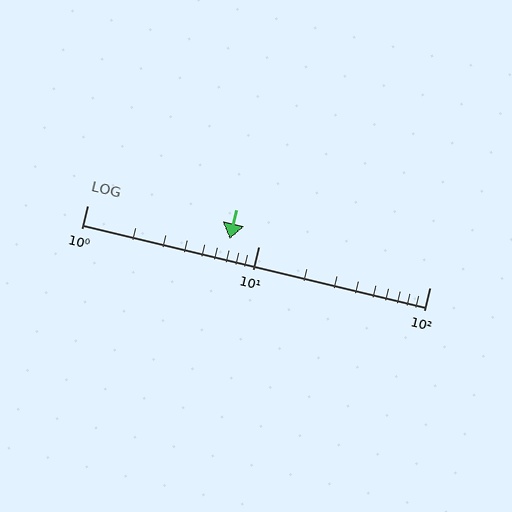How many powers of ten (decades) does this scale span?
The scale spans 2 decades, from 1 to 100.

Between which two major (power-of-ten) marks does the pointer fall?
The pointer is between 1 and 10.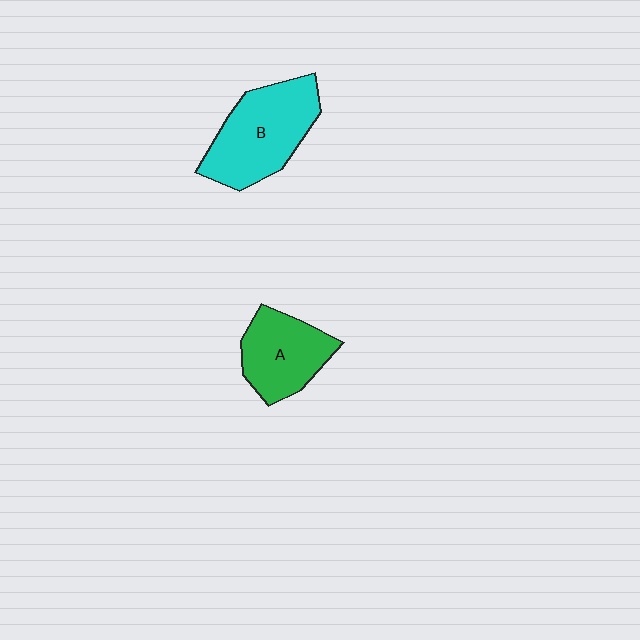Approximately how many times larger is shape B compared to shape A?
Approximately 1.3 times.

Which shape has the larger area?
Shape B (cyan).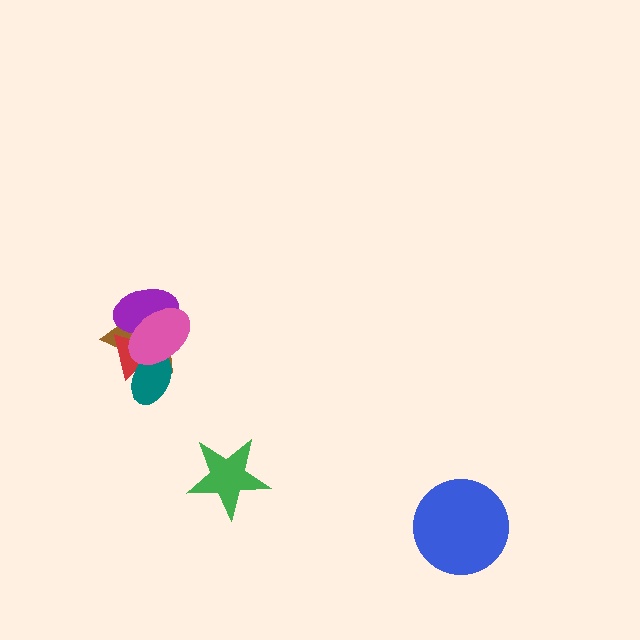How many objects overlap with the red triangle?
4 objects overlap with the red triangle.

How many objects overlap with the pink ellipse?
4 objects overlap with the pink ellipse.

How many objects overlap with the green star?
0 objects overlap with the green star.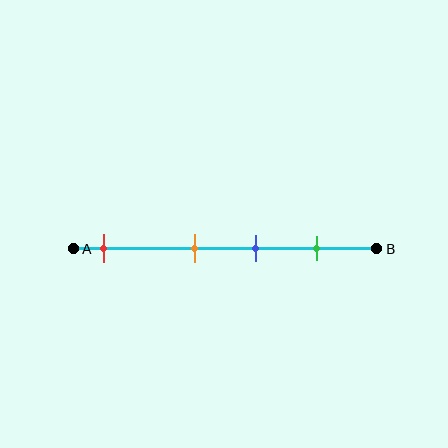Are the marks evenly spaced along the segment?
No, the marks are not evenly spaced.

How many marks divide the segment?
There are 4 marks dividing the segment.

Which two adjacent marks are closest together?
The orange and blue marks are the closest adjacent pair.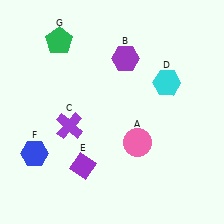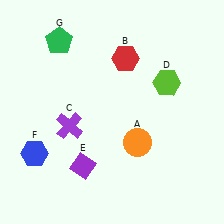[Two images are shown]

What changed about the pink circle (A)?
In Image 1, A is pink. In Image 2, it changed to orange.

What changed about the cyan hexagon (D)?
In Image 1, D is cyan. In Image 2, it changed to lime.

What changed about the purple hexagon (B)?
In Image 1, B is purple. In Image 2, it changed to red.